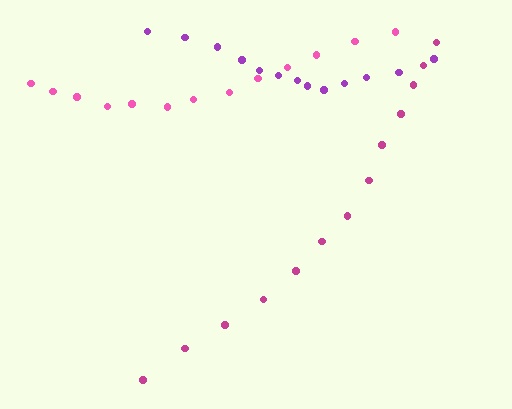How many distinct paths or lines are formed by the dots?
There are 3 distinct paths.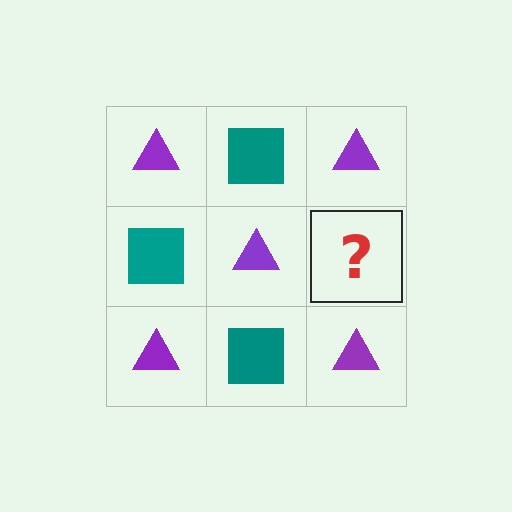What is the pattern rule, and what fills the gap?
The rule is that it alternates purple triangle and teal square in a checkerboard pattern. The gap should be filled with a teal square.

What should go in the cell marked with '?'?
The missing cell should contain a teal square.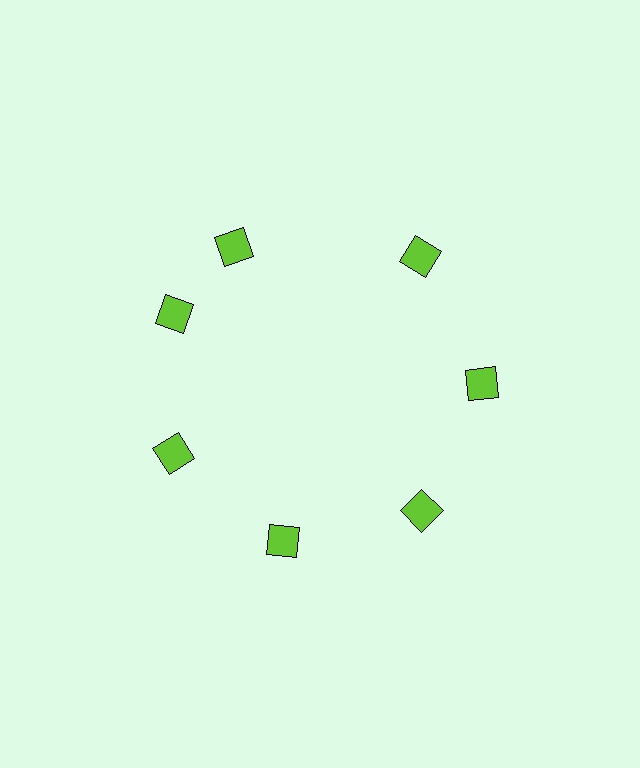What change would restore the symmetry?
The symmetry would be restored by rotating it back into even spacing with its neighbors so that all 7 squares sit at equal angles and equal distance from the center.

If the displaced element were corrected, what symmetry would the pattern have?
It would have 7-fold rotational symmetry — the pattern would map onto itself every 51 degrees.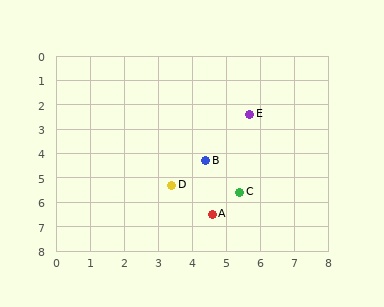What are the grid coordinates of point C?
Point C is at approximately (5.4, 5.6).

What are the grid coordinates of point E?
Point E is at approximately (5.7, 2.4).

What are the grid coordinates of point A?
Point A is at approximately (4.6, 6.5).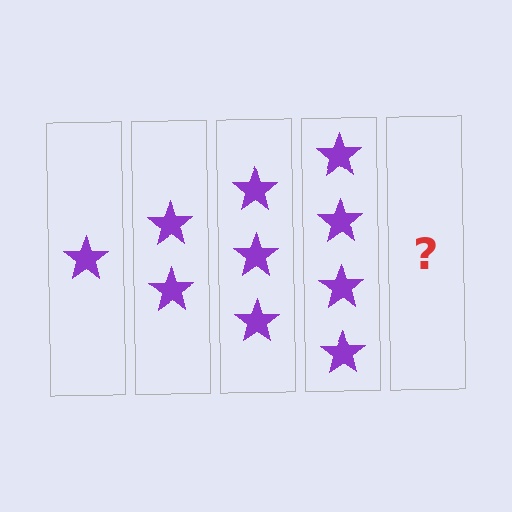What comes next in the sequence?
The next element should be 5 stars.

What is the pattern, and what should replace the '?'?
The pattern is that each step adds one more star. The '?' should be 5 stars.